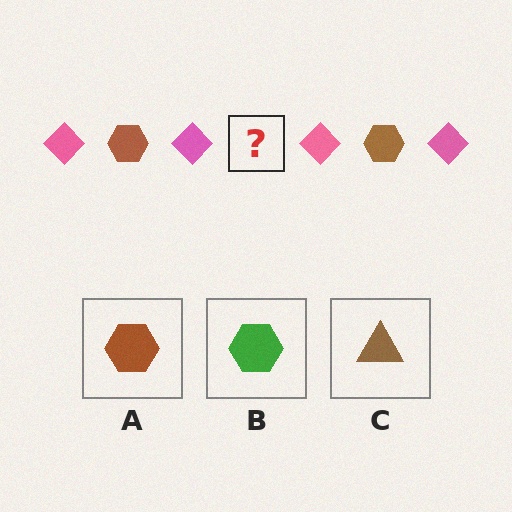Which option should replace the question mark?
Option A.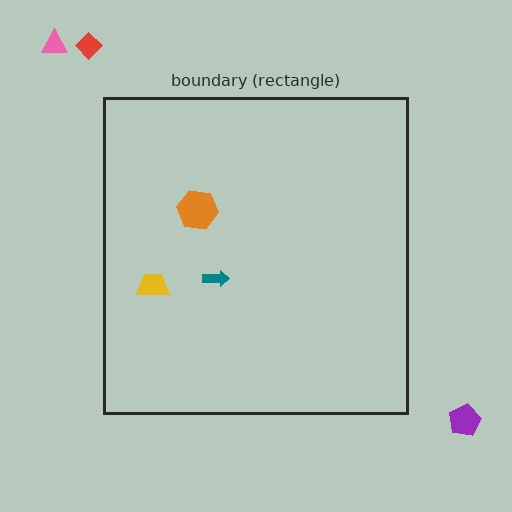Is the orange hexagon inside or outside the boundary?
Inside.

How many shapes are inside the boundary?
3 inside, 3 outside.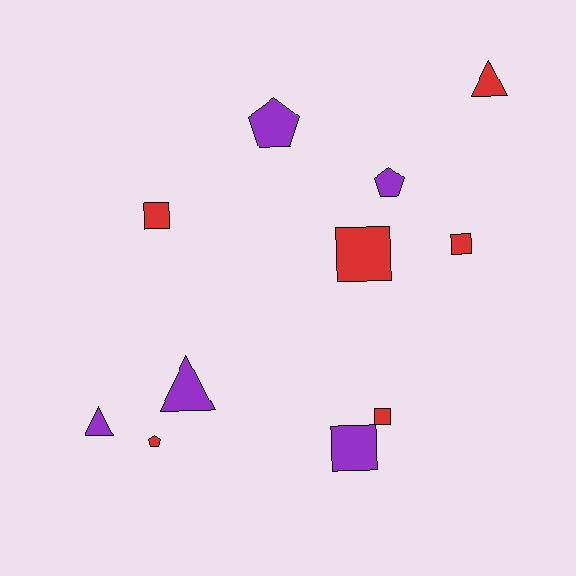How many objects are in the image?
There are 11 objects.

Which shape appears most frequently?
Square, with 5 objects.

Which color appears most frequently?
Red, with 6 objects.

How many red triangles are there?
There is 1 red triangle.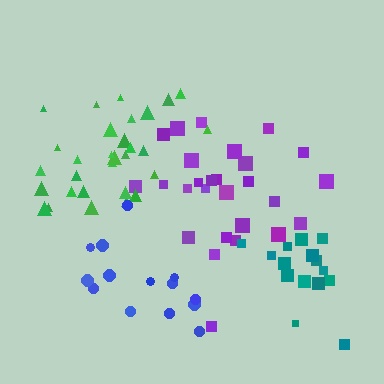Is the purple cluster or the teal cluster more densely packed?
Purple.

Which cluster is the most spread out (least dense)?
Blue.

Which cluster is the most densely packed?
Purple.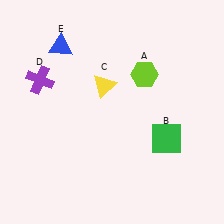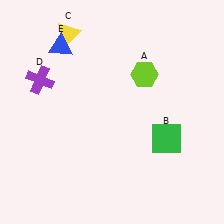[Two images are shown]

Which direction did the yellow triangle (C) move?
The yellow triangle (C) moved up.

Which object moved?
The yellow triangle (C) moved up.